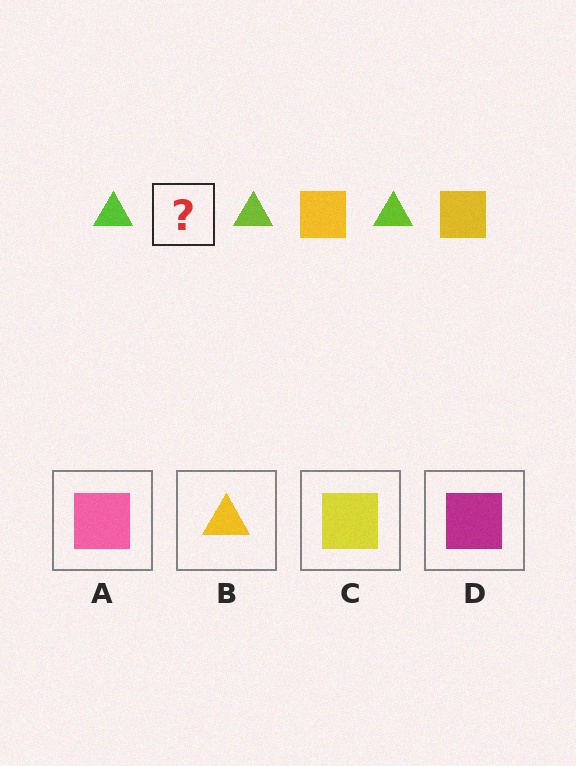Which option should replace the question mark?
Option C.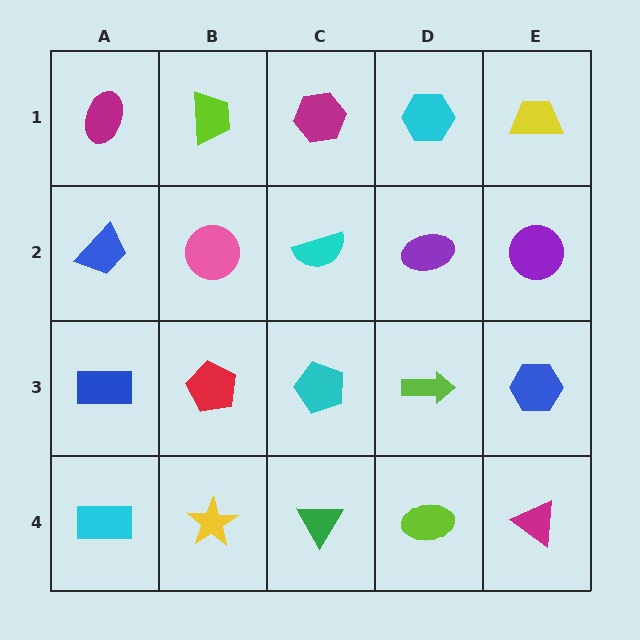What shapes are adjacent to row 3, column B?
A pink circle (row 2, column B), a yellow star (row 4, column B), a blue rectangle (row 3, column A), a cyan pentagon (row 3, column C).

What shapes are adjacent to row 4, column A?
A blue rectangle (row 3, column A), a yellow star (row 4, column B).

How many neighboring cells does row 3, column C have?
4.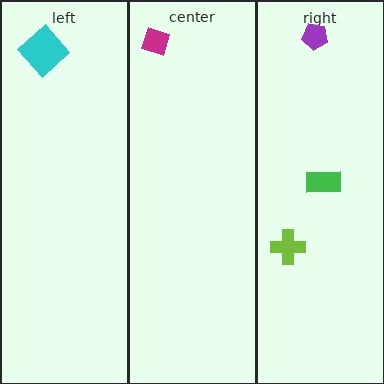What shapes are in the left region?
The cyan diamond.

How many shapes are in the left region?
1.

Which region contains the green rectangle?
The right region.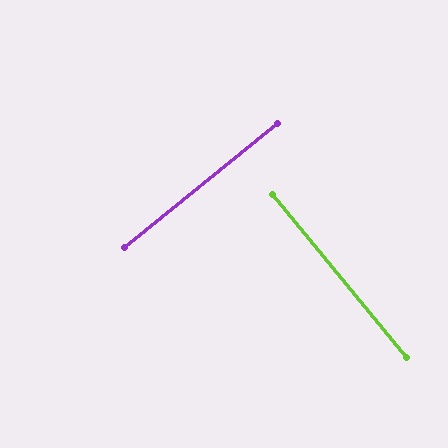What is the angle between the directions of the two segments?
Approximately 90 degrees.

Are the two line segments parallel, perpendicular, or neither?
Perpendicular — they meet at approximately 90°.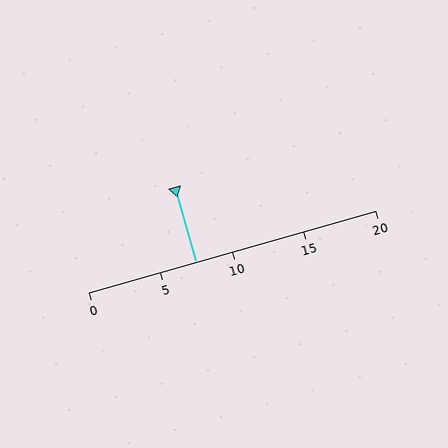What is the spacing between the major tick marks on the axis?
The major ticks are spaced 5 apart.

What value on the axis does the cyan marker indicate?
The marker indicates approximately 7.5.